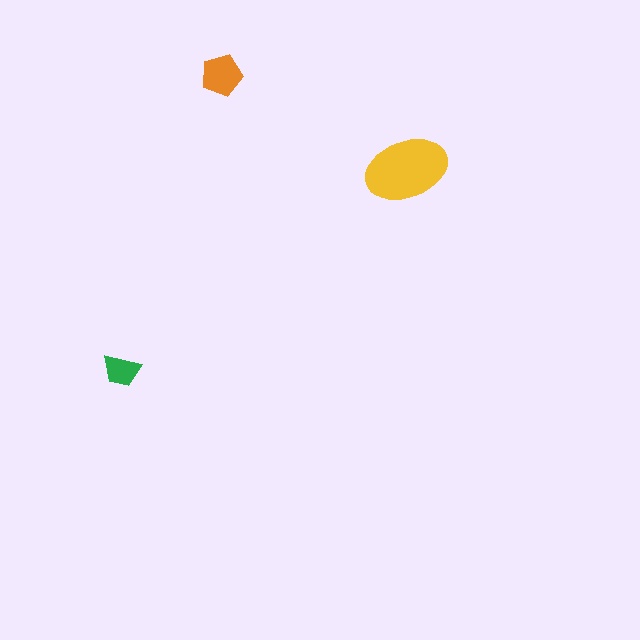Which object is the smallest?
The green trapezoid.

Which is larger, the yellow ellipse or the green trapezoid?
The yellow ellipse.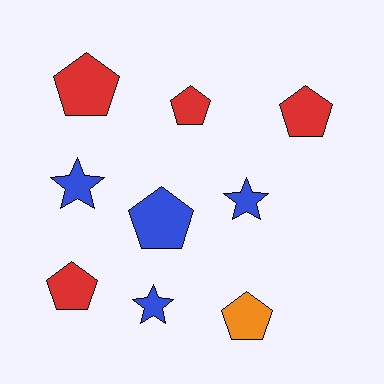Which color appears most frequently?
Blue, with 4 objects.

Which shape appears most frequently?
Pentagon, with 6 objects.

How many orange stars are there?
There are no orange stars.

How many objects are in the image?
There are 9 objects.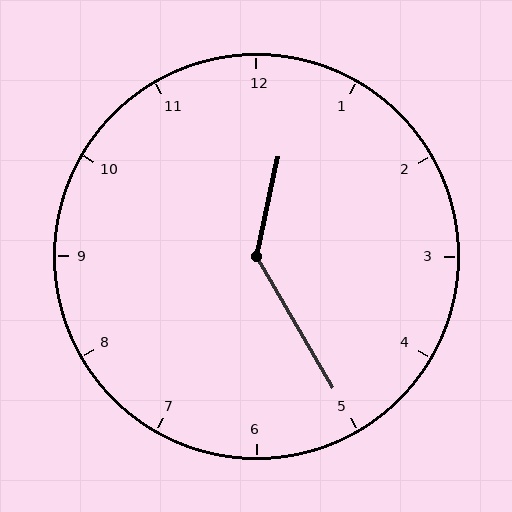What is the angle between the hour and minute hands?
Approximately 138 degrees.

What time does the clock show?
12:25.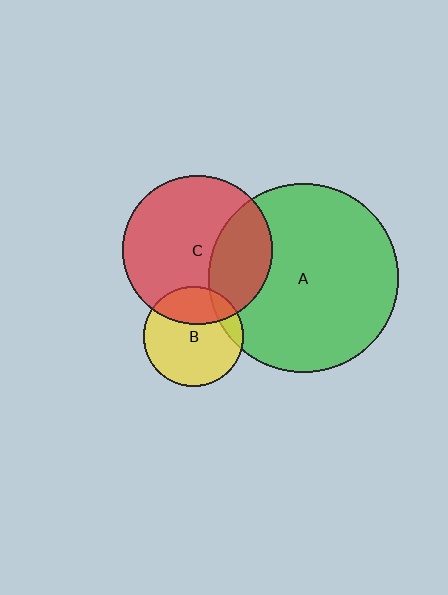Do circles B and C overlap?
Yes.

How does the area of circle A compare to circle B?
Approximately 3.6 times.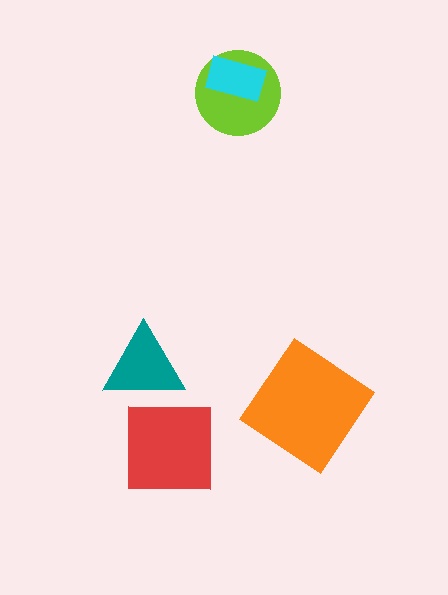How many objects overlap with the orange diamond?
0 objects overlap with the orange diamond.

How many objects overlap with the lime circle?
1 object overlaps with the lime circle.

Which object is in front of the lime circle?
The cyan rectangle is in front of the lime circle.